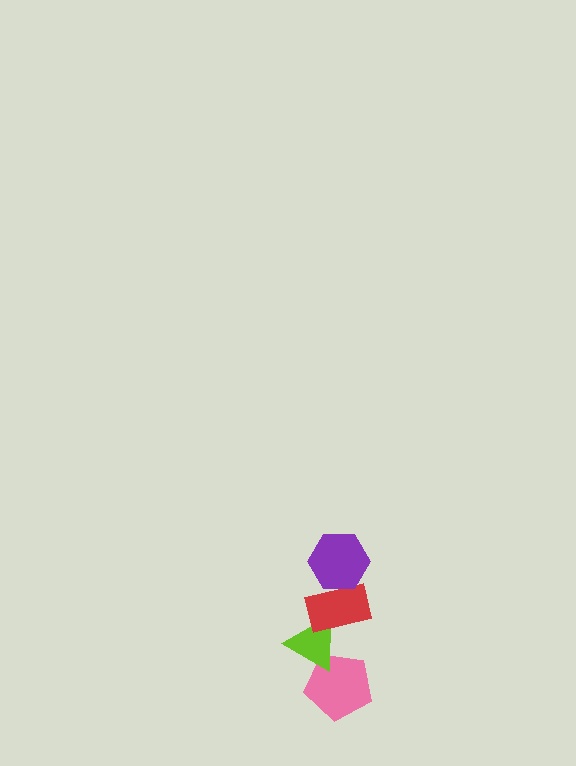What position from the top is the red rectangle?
The red rectangle is 2nd from the top.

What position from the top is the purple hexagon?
The purple hexagon is 1st from the top.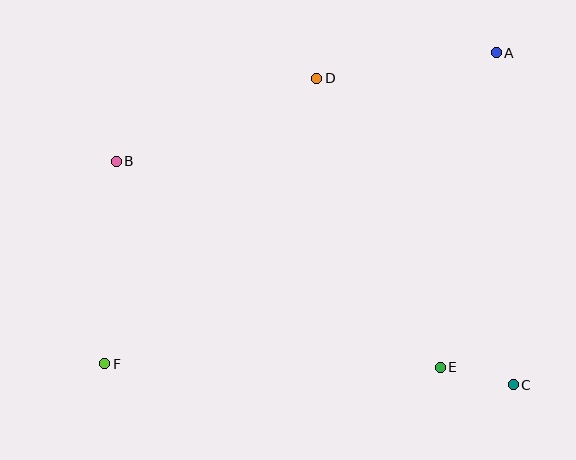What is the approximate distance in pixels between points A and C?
The distance between A and C is approximately 332 pixels.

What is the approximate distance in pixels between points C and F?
The distance between C and F is approximately 409 pixels.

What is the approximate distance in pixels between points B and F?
The distance between B and F is approximately 203 pixels.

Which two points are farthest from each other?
Points A and F are farthest from each other.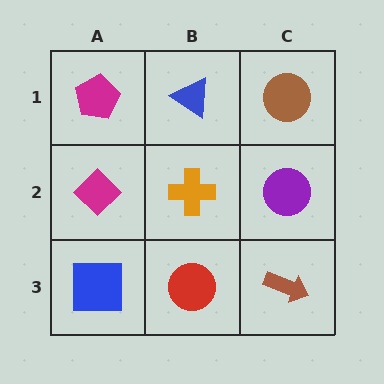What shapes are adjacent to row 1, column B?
An orange cross (row 2, column B), a magenta pentagon (row 1, column A), a brown circle (row 1, column C).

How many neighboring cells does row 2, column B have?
4.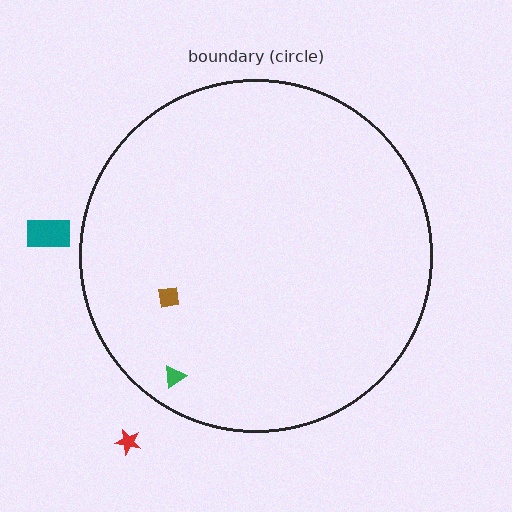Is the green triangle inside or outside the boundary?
Inside.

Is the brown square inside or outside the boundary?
Inside.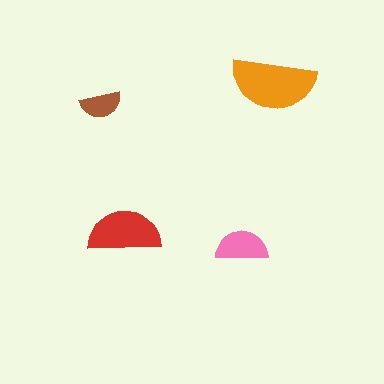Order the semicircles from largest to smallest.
the orange one, the red one, the pink one, the brown one.